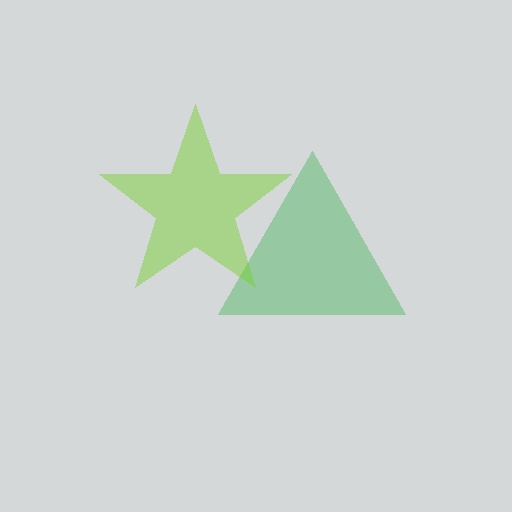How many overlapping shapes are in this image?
There are 2 overlapping shapes in the image.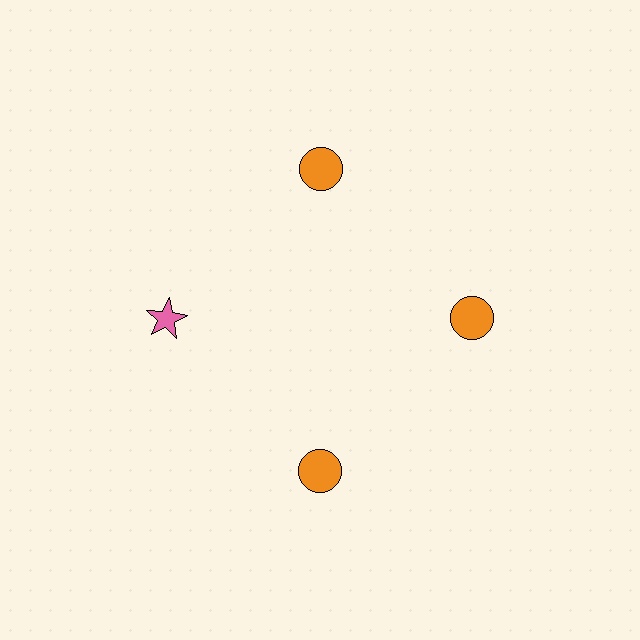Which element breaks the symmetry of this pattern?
The pink star at roughly the 9 o'clock position breaks the symmetry. All other shapes are orange circles.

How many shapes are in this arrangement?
There are 4 shapes arranged in a ring pattern.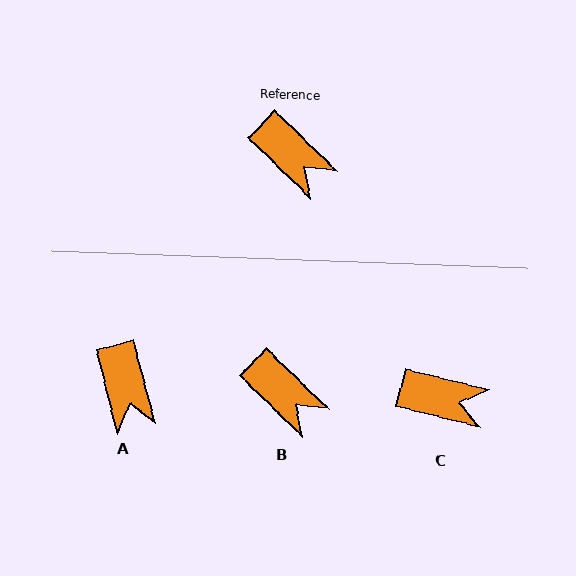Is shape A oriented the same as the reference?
No, it is off by about 31 degrees.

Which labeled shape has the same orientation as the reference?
B.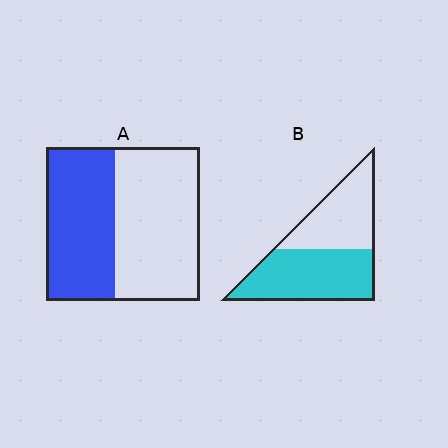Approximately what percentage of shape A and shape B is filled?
A is approximately 45% and B is approximately 55%.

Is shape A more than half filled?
No.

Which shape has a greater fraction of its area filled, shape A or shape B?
Shape B.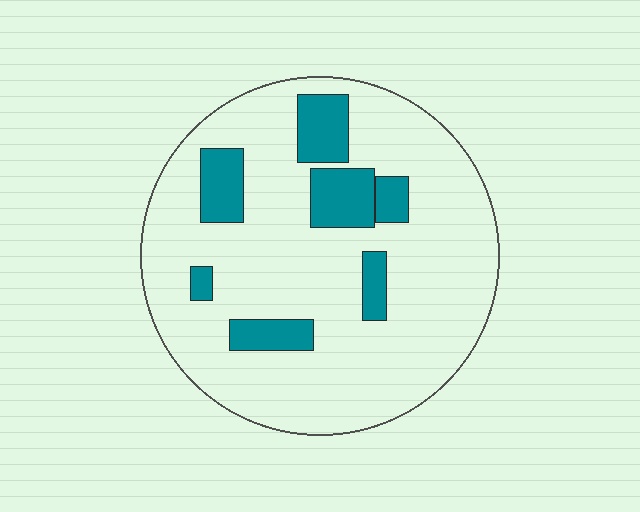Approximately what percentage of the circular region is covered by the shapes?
Approximately 15%.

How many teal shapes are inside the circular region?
7.